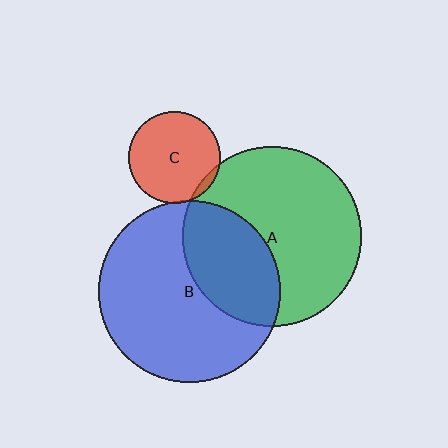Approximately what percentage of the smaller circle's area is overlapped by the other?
Approximately 35%.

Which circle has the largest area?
Circle B (blue).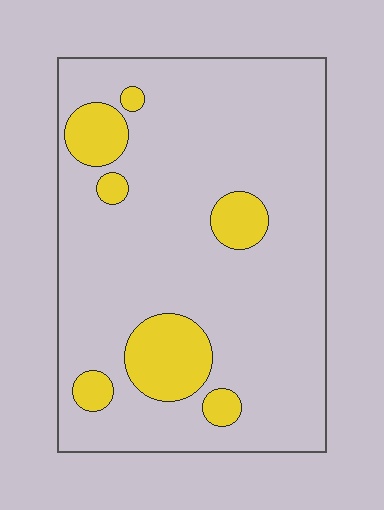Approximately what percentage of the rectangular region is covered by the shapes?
Approximately 15%.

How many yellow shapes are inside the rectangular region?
7.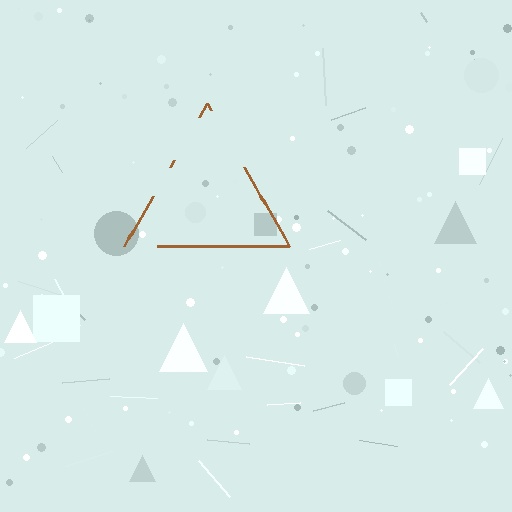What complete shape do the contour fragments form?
The contour fragments form a triangle.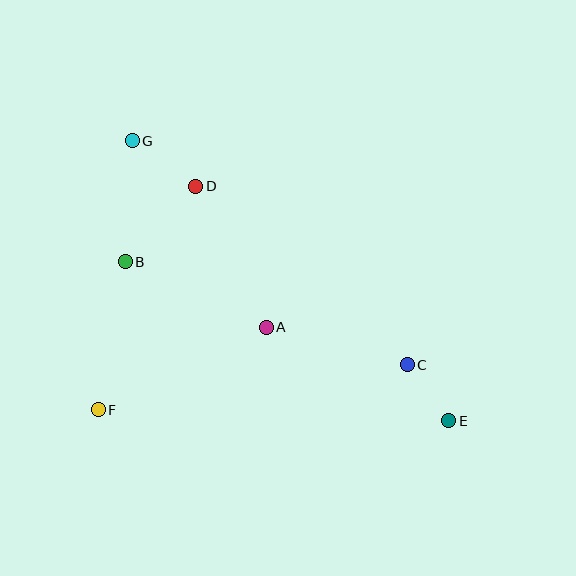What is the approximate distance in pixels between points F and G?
The distance between F and G is approximately 271 pixels.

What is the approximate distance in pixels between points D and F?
The distance between D and F is approximately 244 pixels.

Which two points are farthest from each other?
Points E and G are farthest from each other.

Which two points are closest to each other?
Points C and E are closest to each other.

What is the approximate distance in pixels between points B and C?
The distance between B and C is approximately 300 pixels.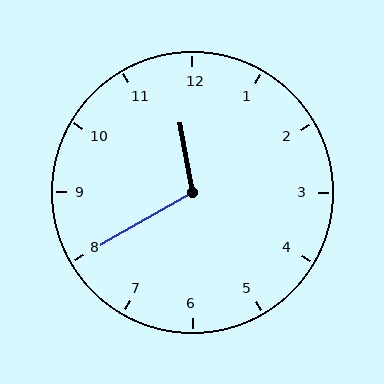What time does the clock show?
11:40.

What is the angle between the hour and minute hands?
Approximately 110 degrees.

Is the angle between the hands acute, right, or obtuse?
It is obtuse.